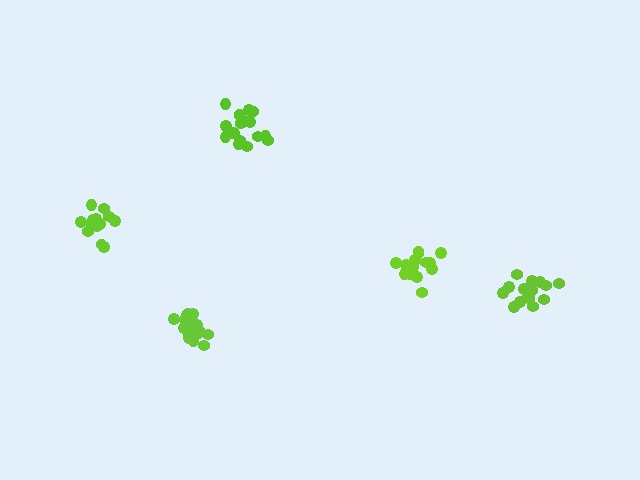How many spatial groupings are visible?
There are 5 spatial groupings.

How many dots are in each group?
Group 1: 16 dots, Group 2: 14 dots, Group 3: 18 dots, Group 4: 18 dots, Group 5: 18 dots (84 total).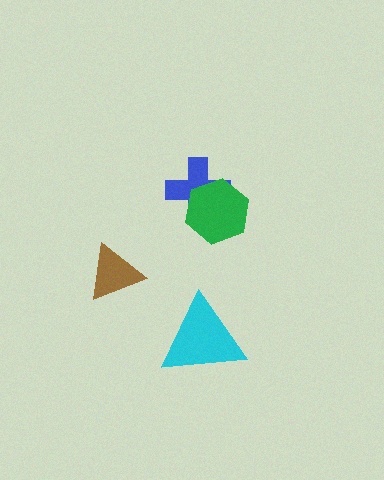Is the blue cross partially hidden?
Yes, it is partially covered by another shape.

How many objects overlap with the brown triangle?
0 objects overlap with the brown triangle.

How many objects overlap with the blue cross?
1 object overlaps with the blue cross.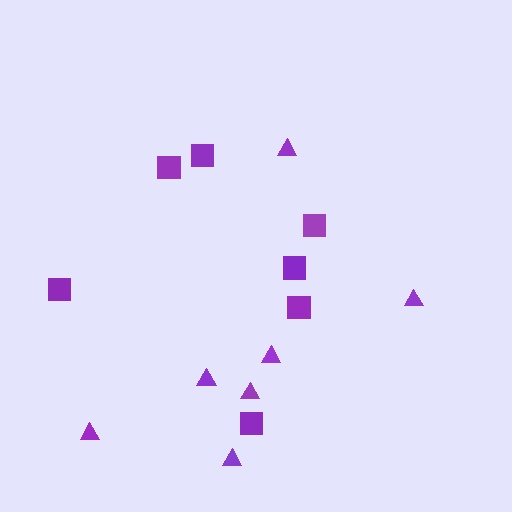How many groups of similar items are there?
There are 2 groups: one group of squares (7) and one group of triangles (7).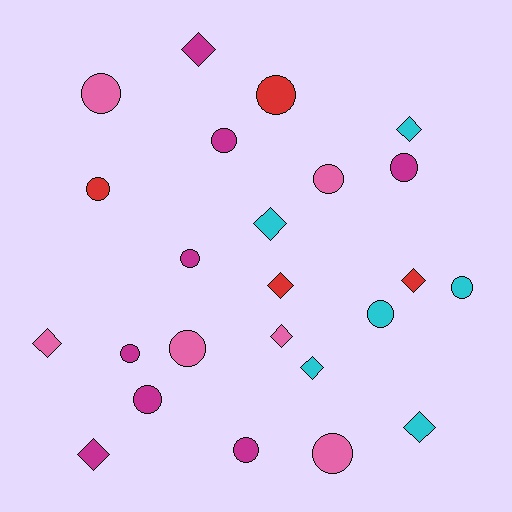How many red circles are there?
There are 2 red circles.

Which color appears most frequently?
Magenta, with 8 objects.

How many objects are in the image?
There are 24 objects.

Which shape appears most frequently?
Circle, with 14 objects.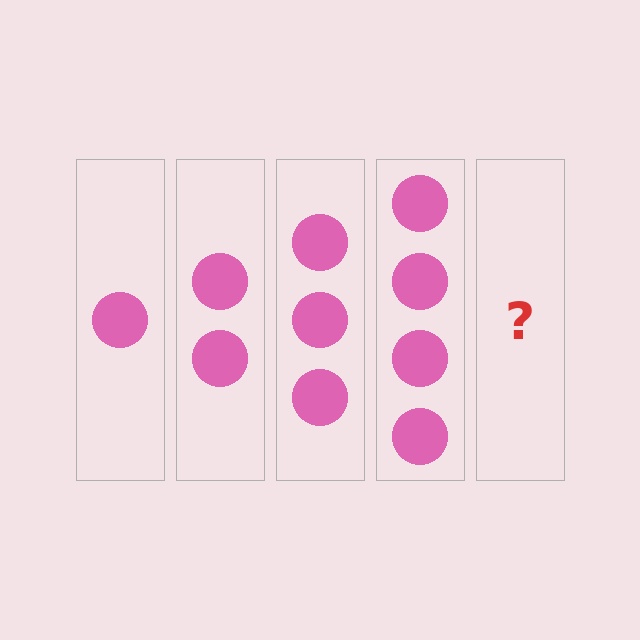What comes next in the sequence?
The next element should be 5 circles.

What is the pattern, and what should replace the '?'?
The pattern is that each step adds one more circle. The '?' should be 5 circles.